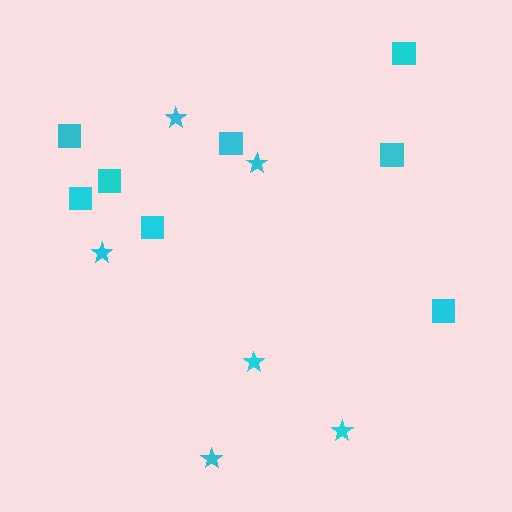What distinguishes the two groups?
There are 2 groups: one group of stars (6) and one group of squares (8).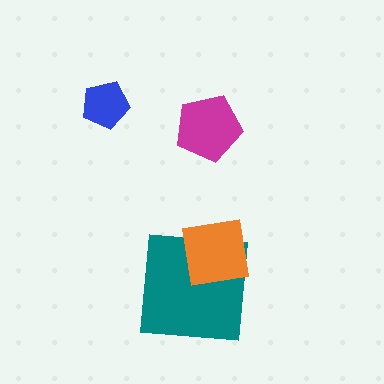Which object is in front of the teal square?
The orange square is in front of the teal square.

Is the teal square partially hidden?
Yes, it is partially covered by another shape.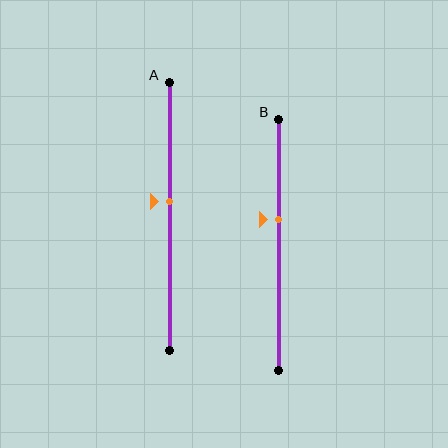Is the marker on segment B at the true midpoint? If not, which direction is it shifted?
No, the marker on segment B is shifted upward by about 10% of the segment length.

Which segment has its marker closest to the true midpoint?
Segment A has its marker closest to the true midpoint.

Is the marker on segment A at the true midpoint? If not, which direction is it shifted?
No, the marker on segment A is shifted upward by about 6% of the segment length.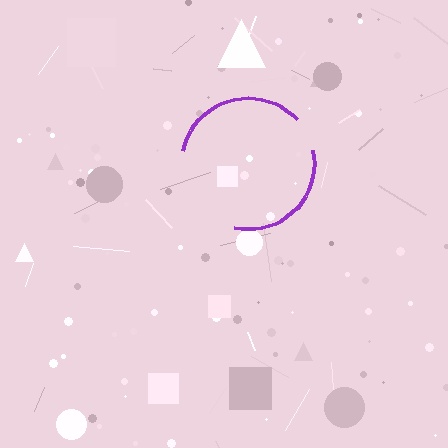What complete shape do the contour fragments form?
The contour fragments form a circle.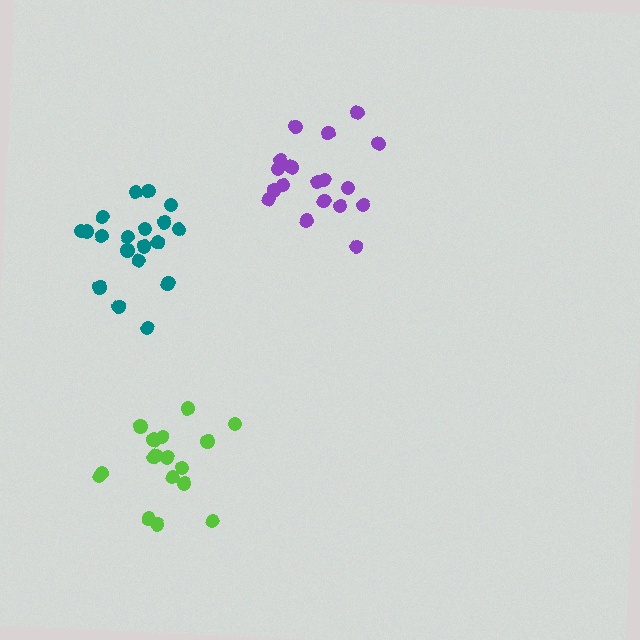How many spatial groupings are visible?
There are 3 spatial groupings.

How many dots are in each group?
Group 1: 17 dots, Group 2: 18 dots, Group 3: 19 dots (54 total).